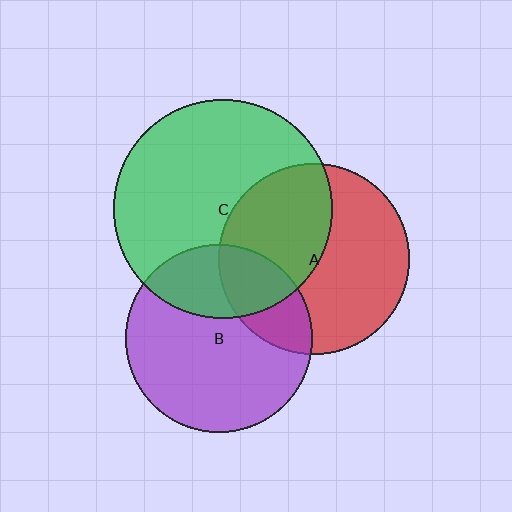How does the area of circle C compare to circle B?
Approximately 1.4 times.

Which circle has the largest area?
Circle C (green).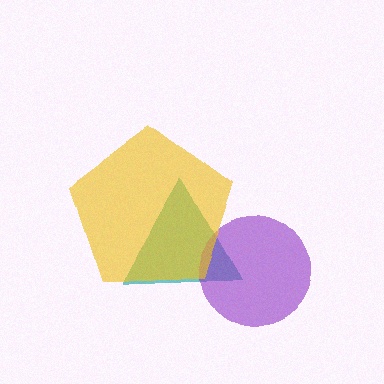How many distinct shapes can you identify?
There are 3 distinct shapes: a teal triangle, a purple circle, a yellow pentagon.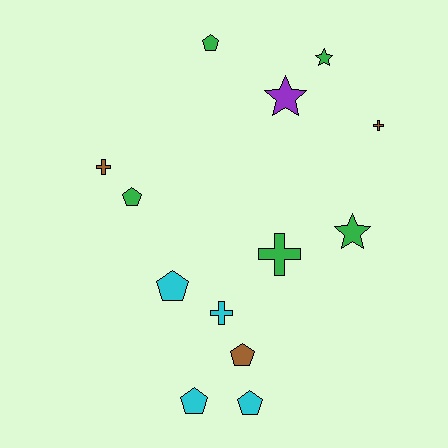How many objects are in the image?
There are 13 objects.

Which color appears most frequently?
Green, with 5 objects.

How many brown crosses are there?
There are 2 brown crosses.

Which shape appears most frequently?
Pentagon, with 6 objects.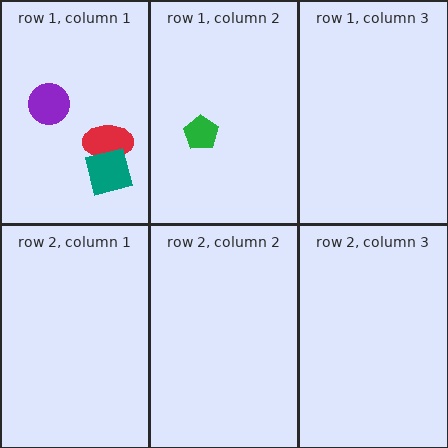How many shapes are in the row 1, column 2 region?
1.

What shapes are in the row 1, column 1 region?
The red ellipse, the purple circle, the teal square.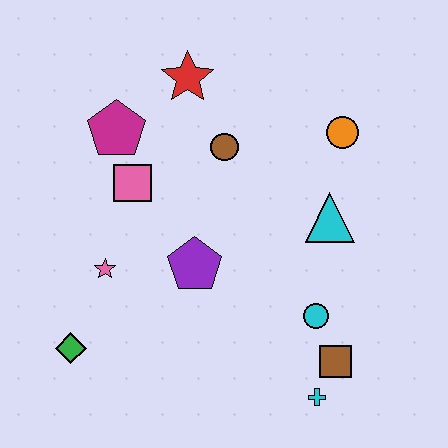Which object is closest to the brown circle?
The red star is closest to the brown circle.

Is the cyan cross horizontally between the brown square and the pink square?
Yes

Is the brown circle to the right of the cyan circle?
No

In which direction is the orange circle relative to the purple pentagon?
The orange circle is to the right of the purple pentagon.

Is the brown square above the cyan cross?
Yes